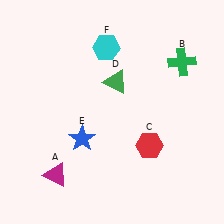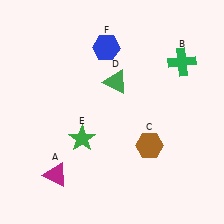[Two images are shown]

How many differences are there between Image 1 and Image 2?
There are 3 differences between the two images.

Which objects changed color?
C changed from red to brown. E changed from blue to green. F changed from cyan to blue.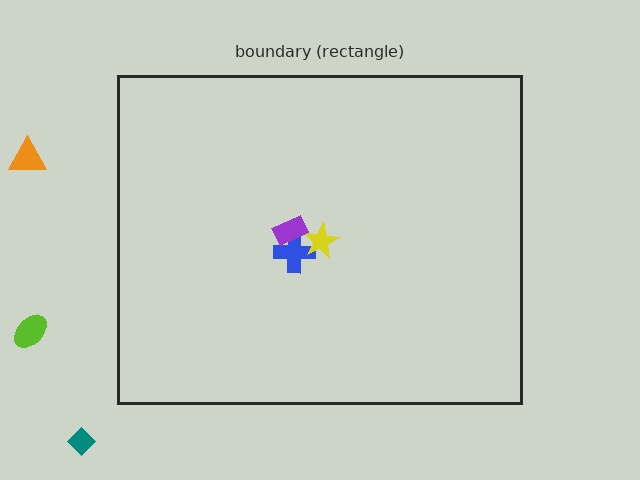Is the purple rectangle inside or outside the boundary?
Inside.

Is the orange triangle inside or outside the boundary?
Outside.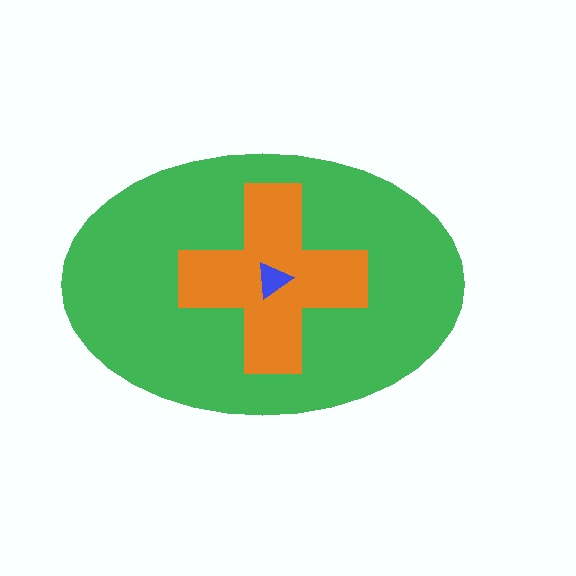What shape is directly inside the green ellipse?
The orange cross.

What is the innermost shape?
The blue triangle.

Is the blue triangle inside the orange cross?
Yes.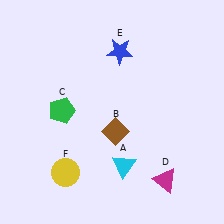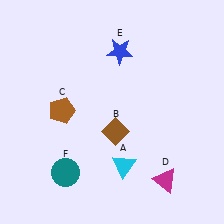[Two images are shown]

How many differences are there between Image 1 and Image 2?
There are 2 differences between the two images.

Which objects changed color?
C changed from green to brown. F changed from yellow to teal.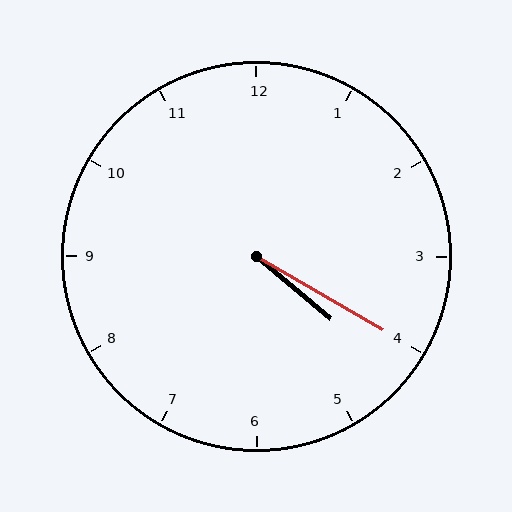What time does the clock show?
4:20.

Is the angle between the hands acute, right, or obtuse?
It is acute.